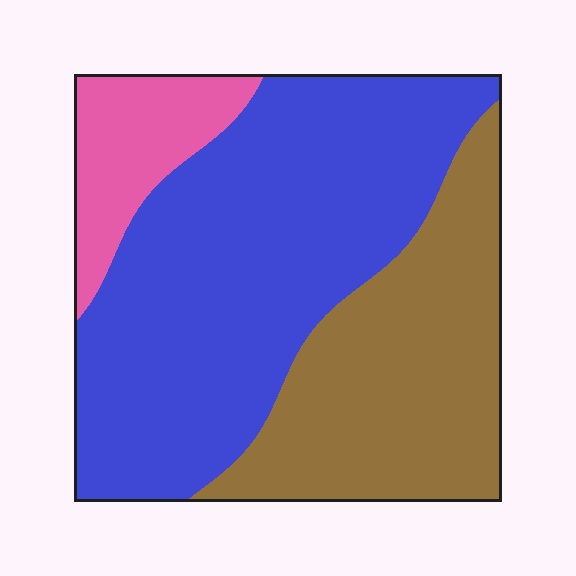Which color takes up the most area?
Blue, at roughly 55%.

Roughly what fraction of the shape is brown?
Brown covers around 35% of the shape.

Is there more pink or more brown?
Brown.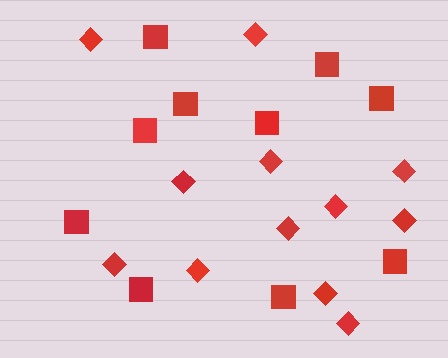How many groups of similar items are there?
There are 2 groups: one group of squares (10) and one group of diamonds (12).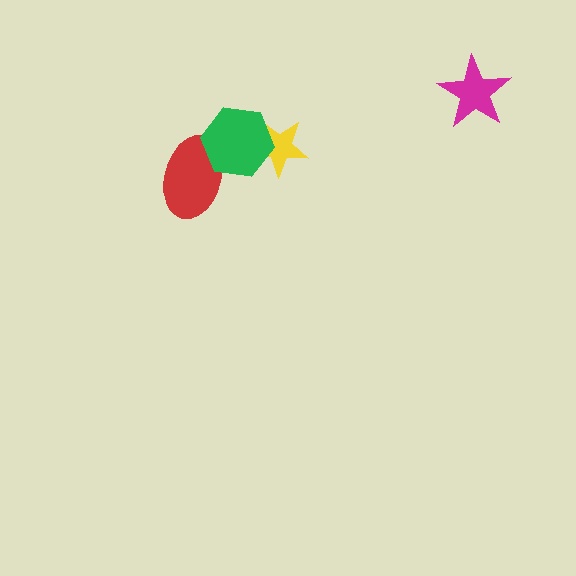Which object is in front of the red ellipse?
The green hexagon is in front of the red ellipse.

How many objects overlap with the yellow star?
1 object overlaps with the yellow star.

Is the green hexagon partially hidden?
No, no other shape covers it.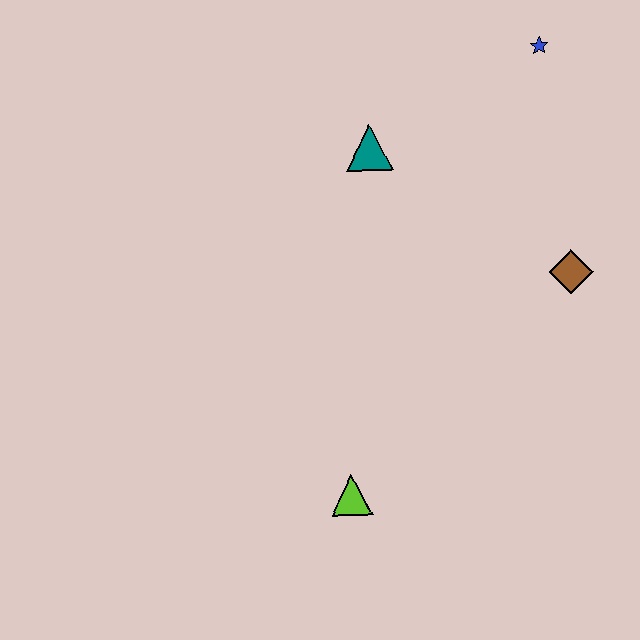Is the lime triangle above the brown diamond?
No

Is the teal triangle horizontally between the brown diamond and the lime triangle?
Yes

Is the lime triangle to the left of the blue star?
Yes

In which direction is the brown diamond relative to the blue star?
The brown diamond is below the blue star.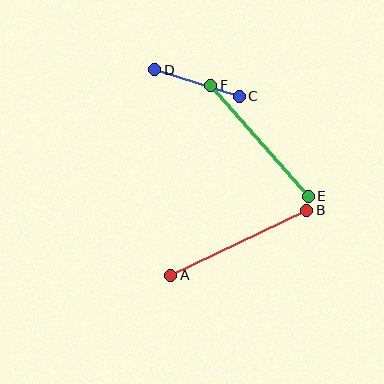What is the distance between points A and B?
The distance is approximately 151 pixels.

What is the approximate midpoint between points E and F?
The midpoint is at approximately (260, 141) pixels.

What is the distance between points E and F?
The distance is approximately 148 pixels.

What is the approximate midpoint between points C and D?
The midpoint is at approximately (197, 83) pixels.